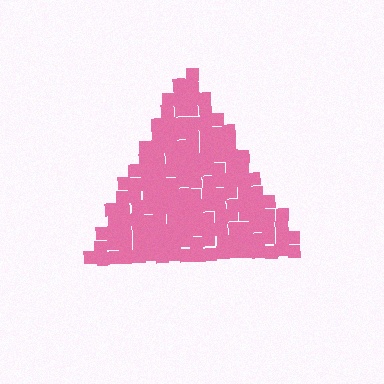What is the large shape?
The large shape is a triangle.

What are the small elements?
The small elements are squares.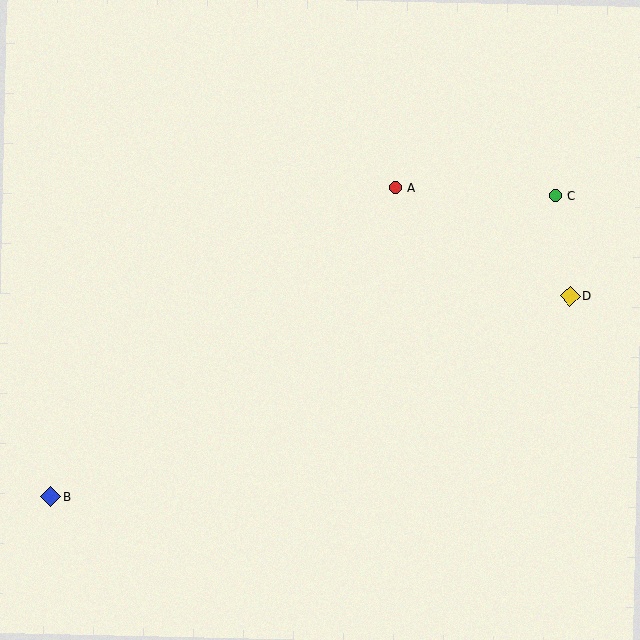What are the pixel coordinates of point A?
Point A is at (395, 187).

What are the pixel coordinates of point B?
Point B is at (51, 497).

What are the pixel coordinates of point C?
Point C is at (555, 195).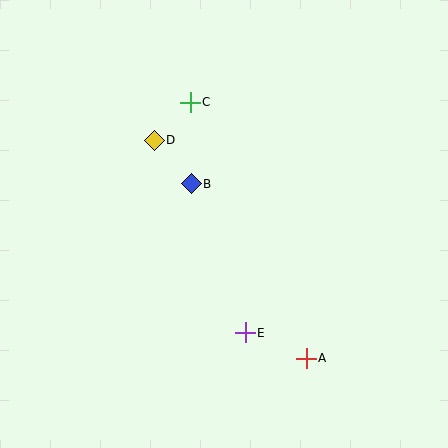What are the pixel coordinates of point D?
Point D is at (154, 140).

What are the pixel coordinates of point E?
Point E is at (245, 333).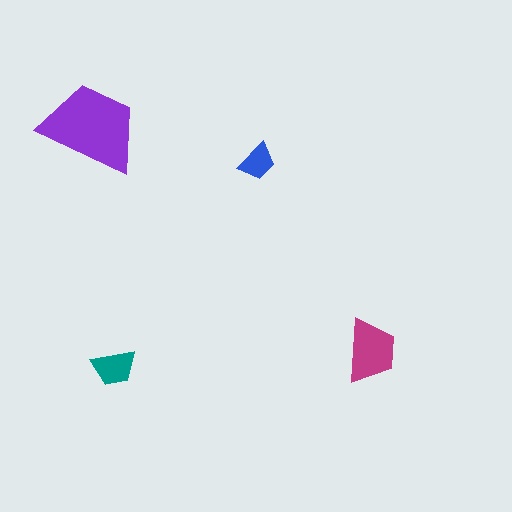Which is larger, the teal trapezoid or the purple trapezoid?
The purple one.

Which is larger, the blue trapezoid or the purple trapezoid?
The purple one.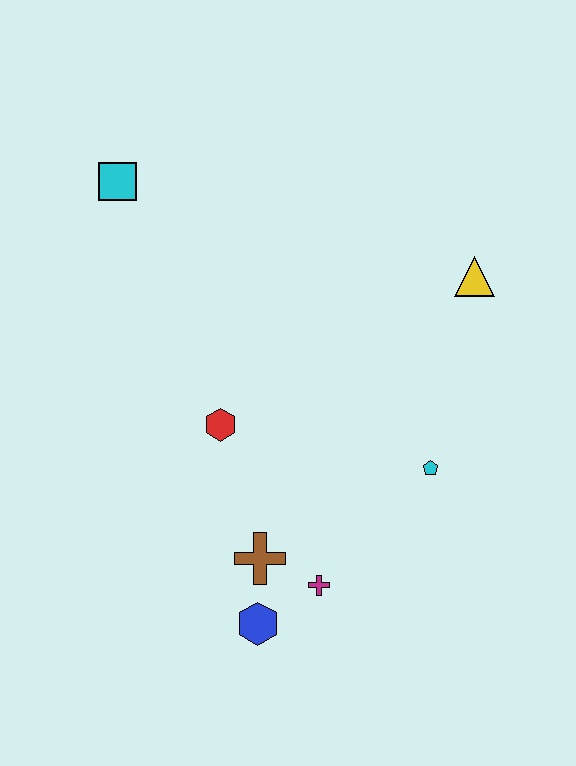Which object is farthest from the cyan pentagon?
The cyan square is farthest from the cyan pentagon.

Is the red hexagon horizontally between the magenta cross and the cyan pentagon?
No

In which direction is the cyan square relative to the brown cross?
The cyan square is above the brown cross.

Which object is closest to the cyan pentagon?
The magenta cross is closest to the cyan pentagon.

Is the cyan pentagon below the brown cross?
No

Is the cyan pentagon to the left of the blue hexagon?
No